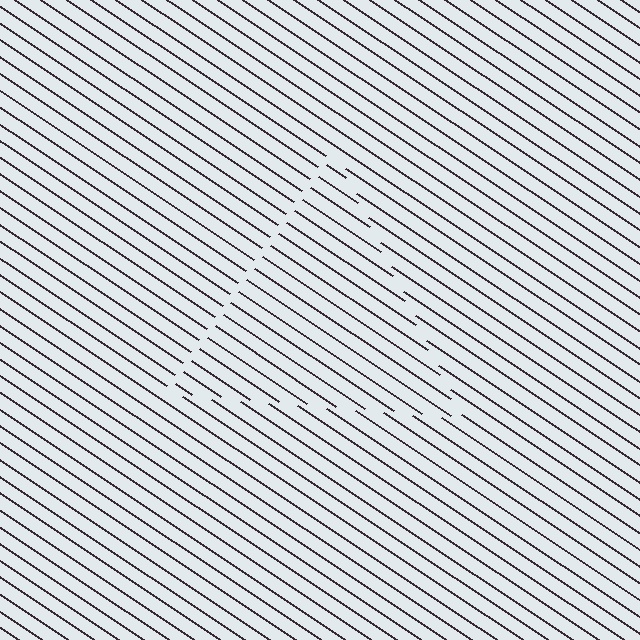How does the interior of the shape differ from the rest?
The interior of the shape contains the same grating, shifted by half a period — the contour is defined by the phase discontinuity where line-ends from the inner and outer gratings abut.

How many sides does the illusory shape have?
3 sides — the line-ends trace a triangle.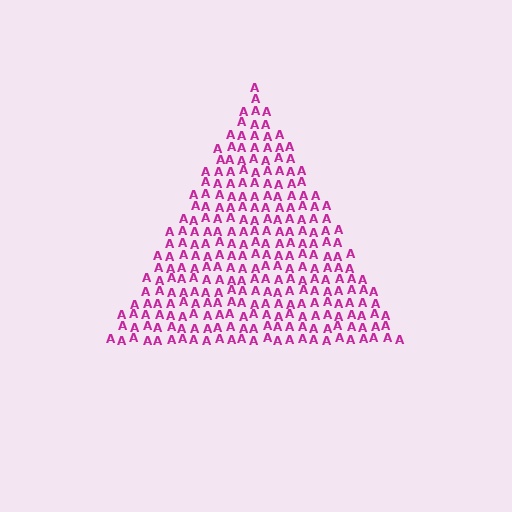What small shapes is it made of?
It is made of small letter A's.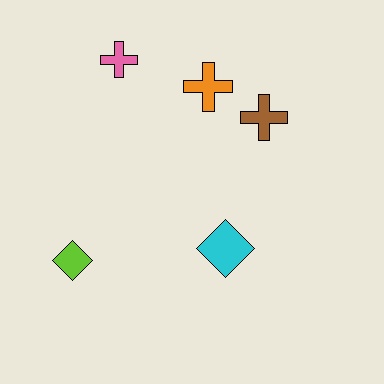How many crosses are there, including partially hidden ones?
There are 3 crosses.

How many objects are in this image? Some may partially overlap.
There are 5 objects.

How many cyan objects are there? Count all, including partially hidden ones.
There is 1 cyan object.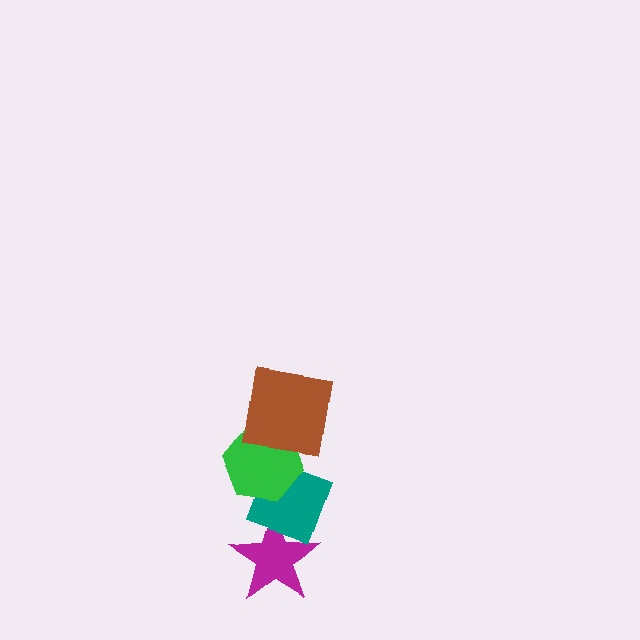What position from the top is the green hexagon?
The green hexagon is 2nd from the top.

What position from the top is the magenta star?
The magenta star is 4th from the top.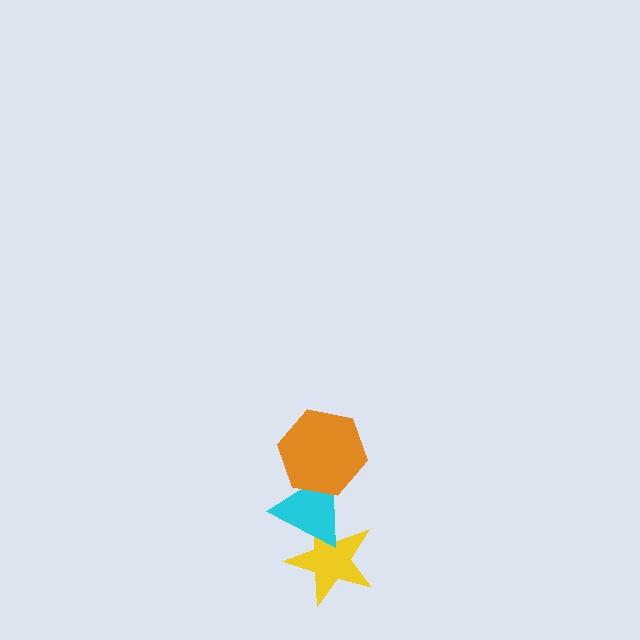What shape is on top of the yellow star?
The cyan triangle is on top of the yellow star.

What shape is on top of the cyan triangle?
The orange hexagon is on top of the cyan triangle.